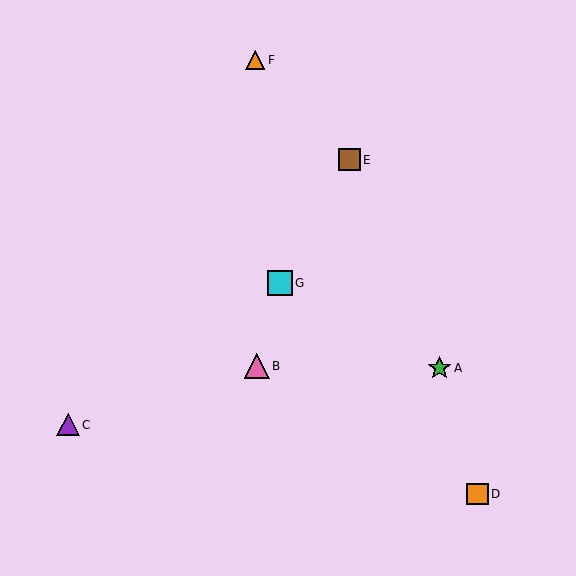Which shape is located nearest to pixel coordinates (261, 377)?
The pink triangle (labeled B) at (257, 366) is nearest to that location.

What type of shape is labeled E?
Shape E is a brown square.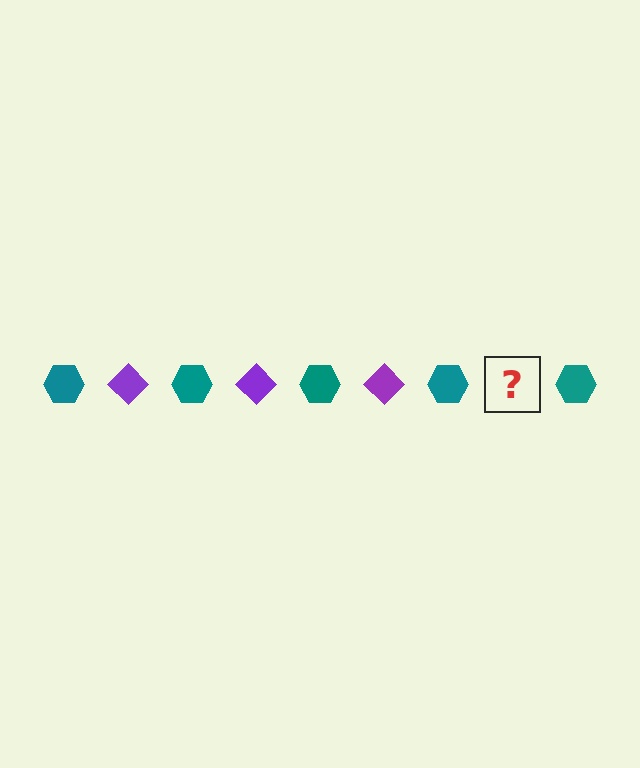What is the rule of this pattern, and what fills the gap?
The rule is that the pattern alternates between teal hexagon and purple diamond. The gap should be filled with a purple diamond.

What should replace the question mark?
The question mark should be replaced with a purple diamond.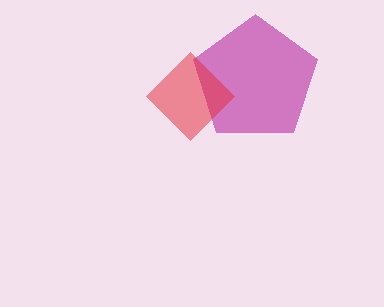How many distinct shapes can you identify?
There are 2 distinct shapes: a magenta pentagon, a red diamond.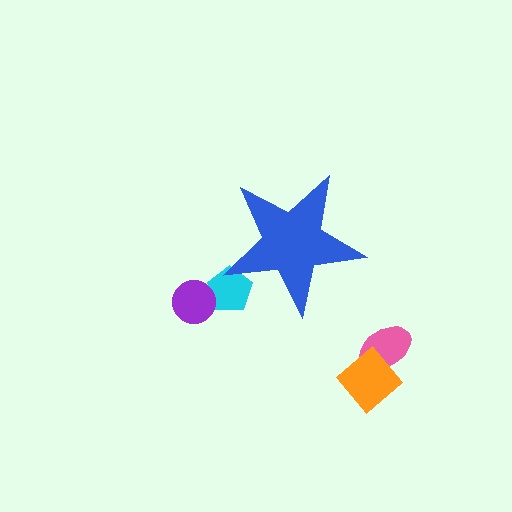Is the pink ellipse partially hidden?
No, the pink ellipse is fully visible.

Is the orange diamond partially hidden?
No, the orange diamond is fully visible.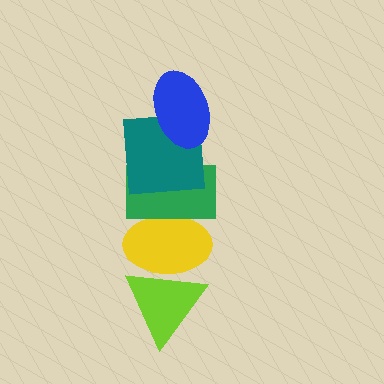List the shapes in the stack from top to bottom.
From top to bottom: the blue ellipse, the teal square, the green rectangle, the yellow ellipse, the lime triangle.